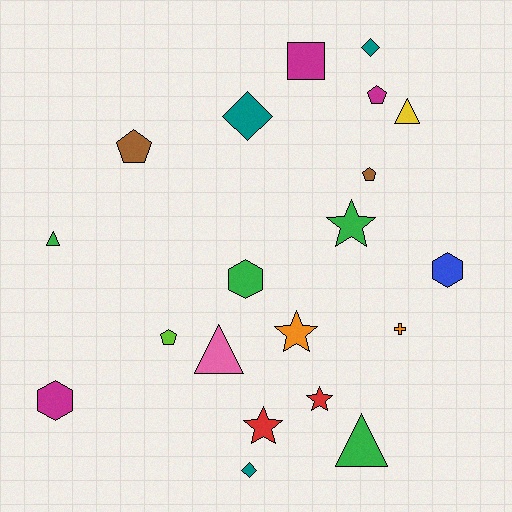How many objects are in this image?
There are 20 objects.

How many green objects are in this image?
There are 4 green objects.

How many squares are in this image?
There is 1 square.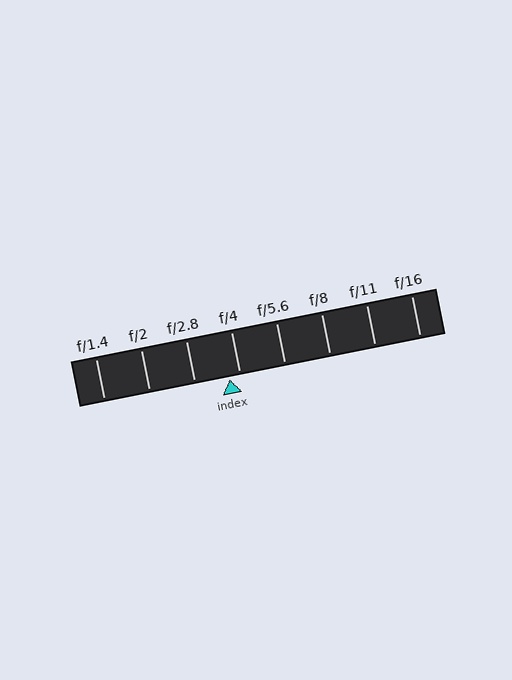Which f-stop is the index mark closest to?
The index mark is closest to f/4.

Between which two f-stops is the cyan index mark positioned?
The index mark is between f/2.8 and f/4.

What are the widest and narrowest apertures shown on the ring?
The widest aperture shown is f/1.4 and the narrowest is f/16.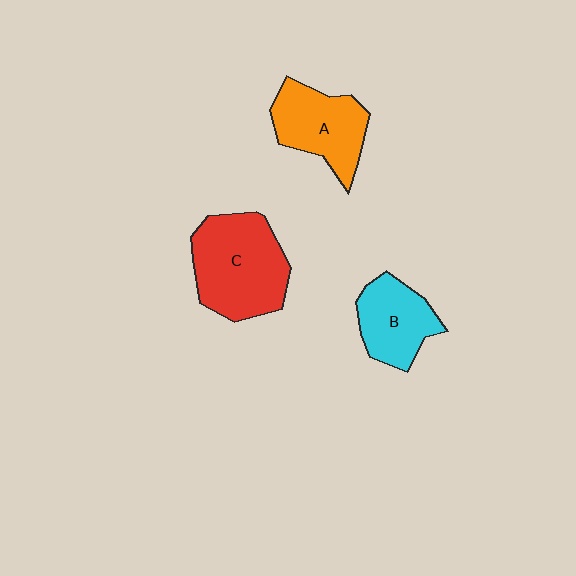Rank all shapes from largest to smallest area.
From largest to smallest: C (red), A (orange), B (cyan).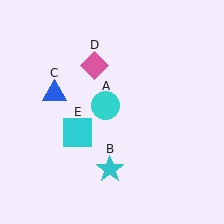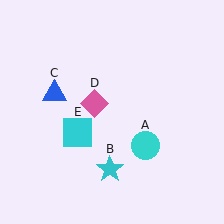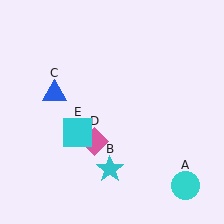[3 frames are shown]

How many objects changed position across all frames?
2 objects changed position: cyan circle (object A), pink diamond (object D).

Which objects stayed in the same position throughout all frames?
Cyan star (object B) and blue triangle (object C) and cyan square (object E) remained stationary.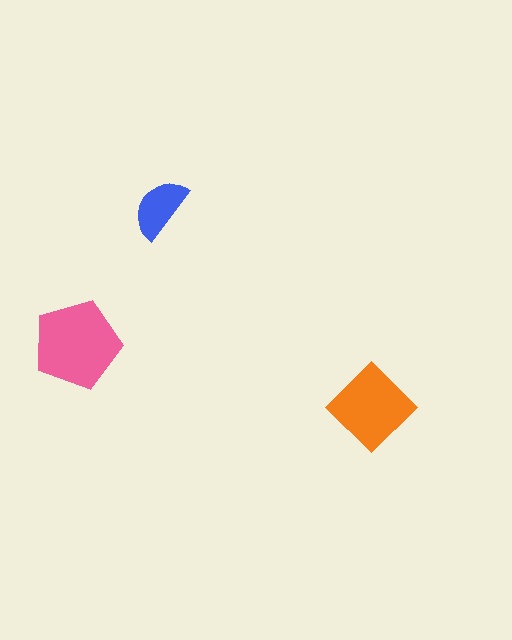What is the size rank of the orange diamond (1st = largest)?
2nd.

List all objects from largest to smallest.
The pink pentagon, the orange diamond, the blue semicircle.